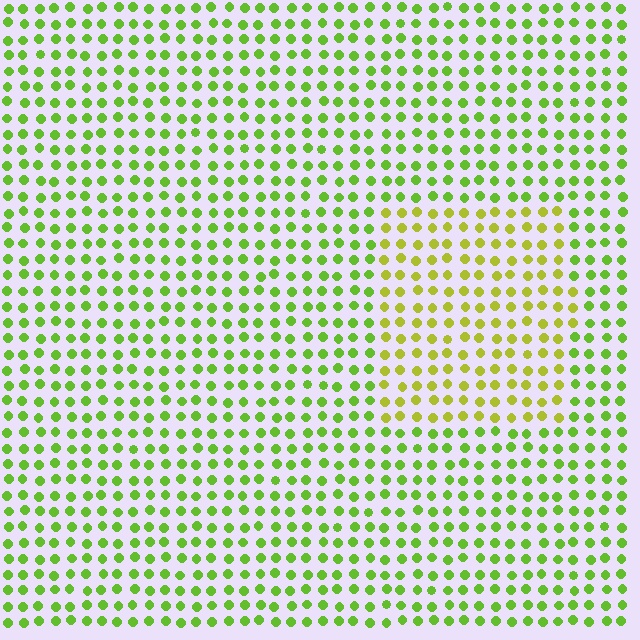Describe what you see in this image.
The image is filled with small lime elements in a uniform arrangement. A rectangle-shaped region is visible where the elements are tinted to a slightly different hue, forming a subtle color boundary.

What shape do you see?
I see a rectangle.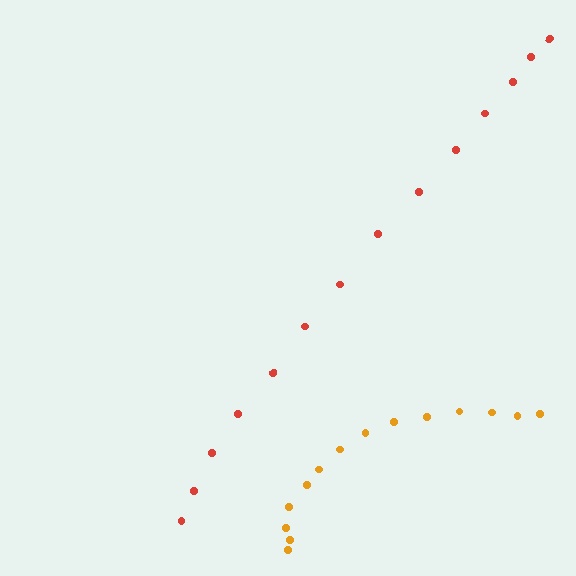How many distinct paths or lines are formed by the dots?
There are 2 distinct paths.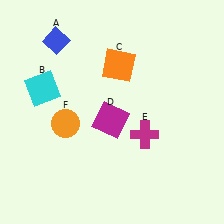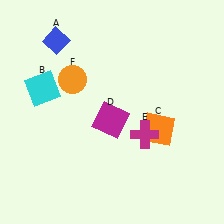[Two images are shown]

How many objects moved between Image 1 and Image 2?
2 objects moved between the two images.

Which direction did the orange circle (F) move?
The orange circle (F) moved up.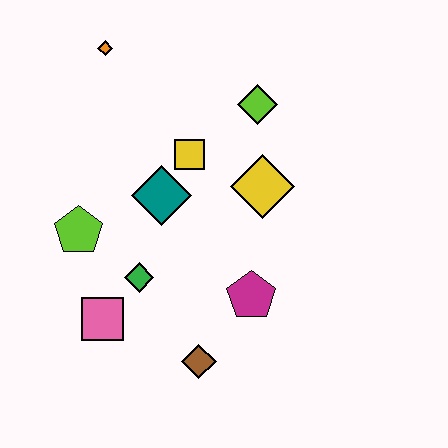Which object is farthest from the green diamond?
The orange diamond is farthest from the green diamond.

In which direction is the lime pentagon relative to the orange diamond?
The lime pentagon is below the orange diamond.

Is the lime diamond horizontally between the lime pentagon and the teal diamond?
No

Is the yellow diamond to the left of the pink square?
No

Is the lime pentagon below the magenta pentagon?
No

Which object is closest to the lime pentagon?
The green diamond is closest to the lime pentagon.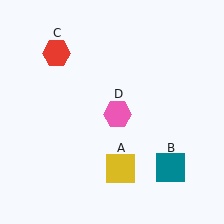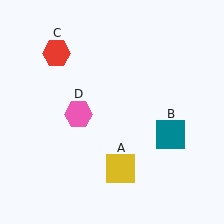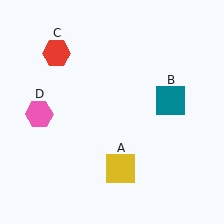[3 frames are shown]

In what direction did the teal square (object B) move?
The teal square (object B) moved up.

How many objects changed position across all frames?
2 objects changed position: teal square (object B), pink hexagon (object D).